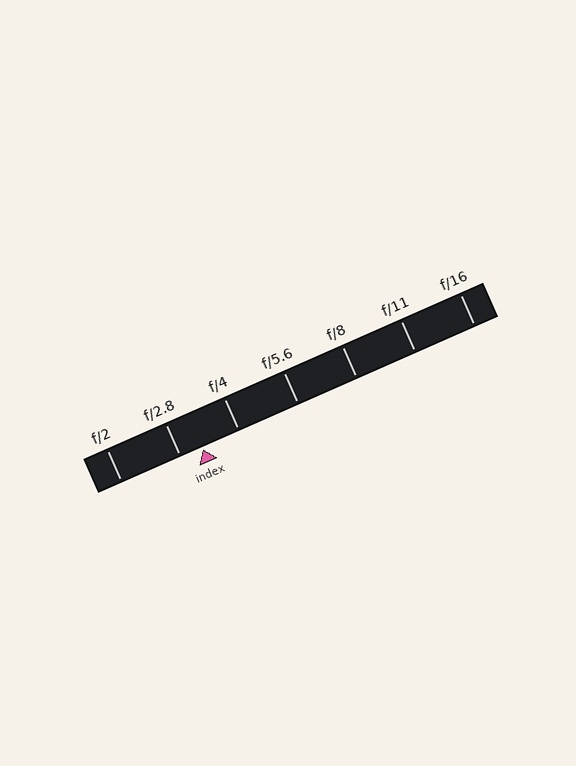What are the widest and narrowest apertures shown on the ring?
The widest aperture shown is f/2 and the narrowest is f/16.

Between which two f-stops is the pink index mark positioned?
The index mark is between f/2.8 and f/4.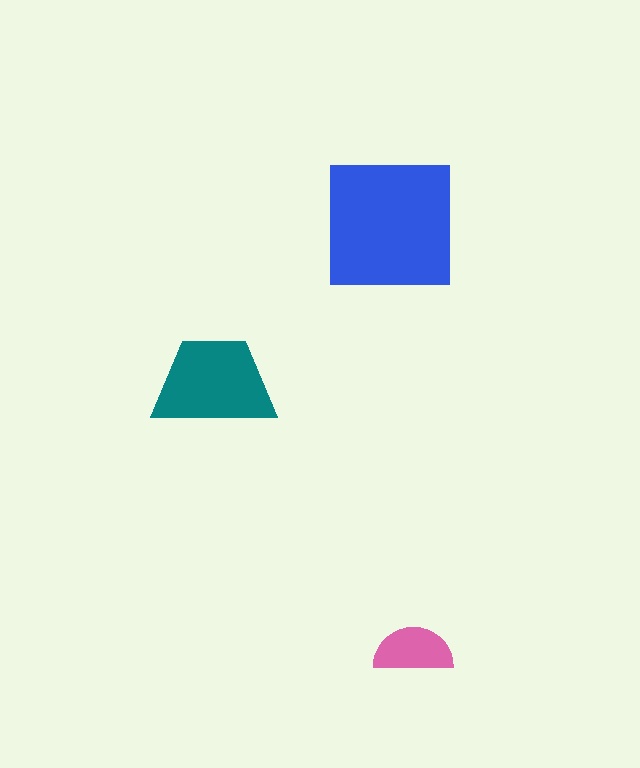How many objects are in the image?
There are 3 objects in the image.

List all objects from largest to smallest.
The blue square, the teal trapezoid, the pink semicircle.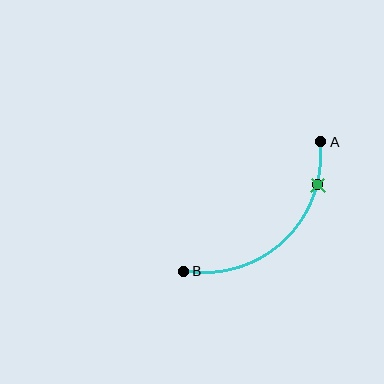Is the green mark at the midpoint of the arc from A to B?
No. The green mark lies on the arc but is closer to endpoint A. The arc midpoint would be at the point on the curve equidistant along the arc from both A and B.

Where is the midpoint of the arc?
The arc midpoint is the point on the curve farthest from the straight line joining A and B. It sits below and to the right of that line.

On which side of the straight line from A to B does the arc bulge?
The arc bulges below and to the right of the straight line connecting A and B.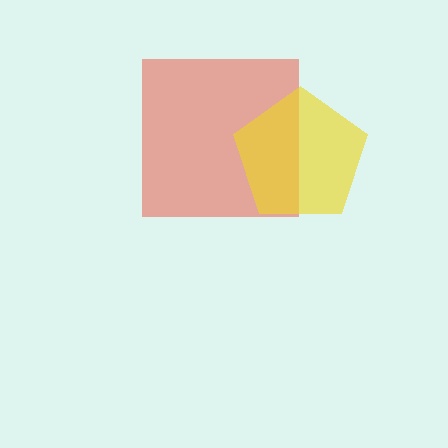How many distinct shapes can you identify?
There are 2 distinct shapes: a red square, a yellow pentagon.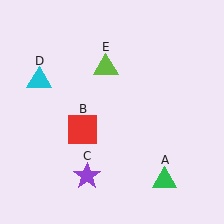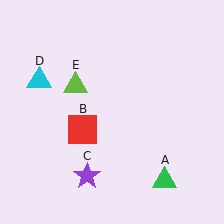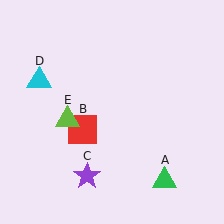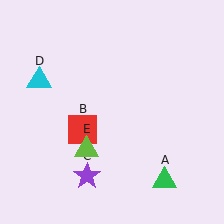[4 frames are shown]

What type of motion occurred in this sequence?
The lime triangle (object E) rotated counterclockwise around the center of the scene.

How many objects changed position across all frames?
1 object changed position: lime triangle (object E).